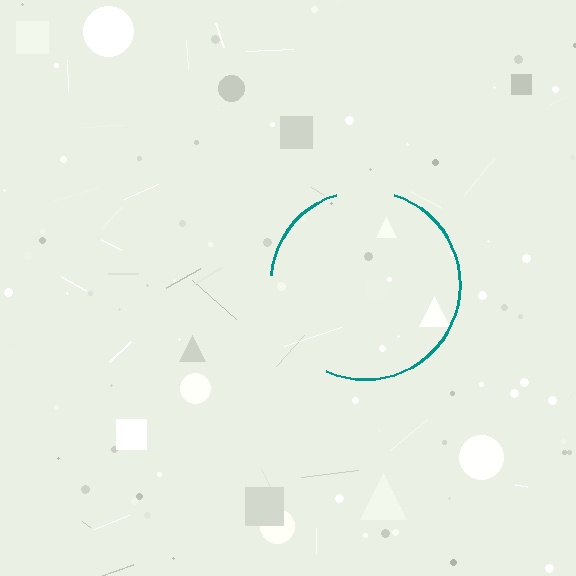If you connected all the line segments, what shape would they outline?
They would outline a circle.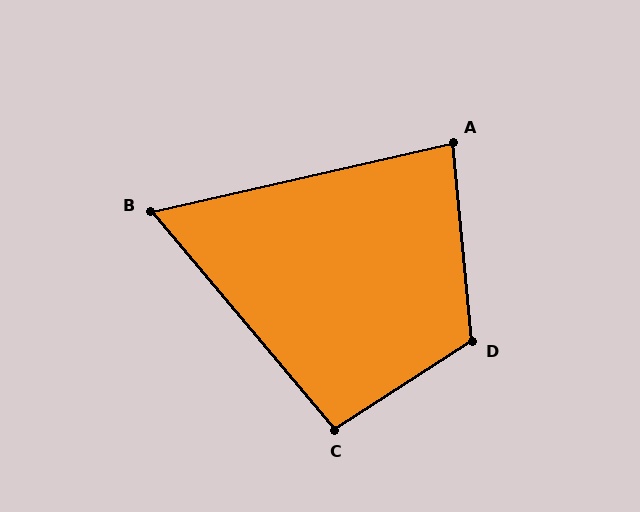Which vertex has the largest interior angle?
D, at approximately 117 degrees.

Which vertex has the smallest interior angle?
B, at approximately 63 degrees.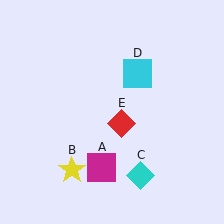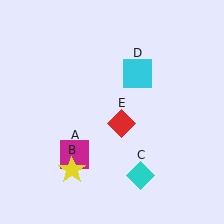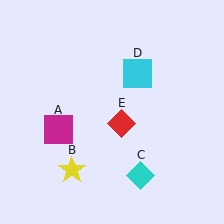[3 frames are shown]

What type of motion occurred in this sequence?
The magenta square (object A) rotated clockwise around the center of the scene.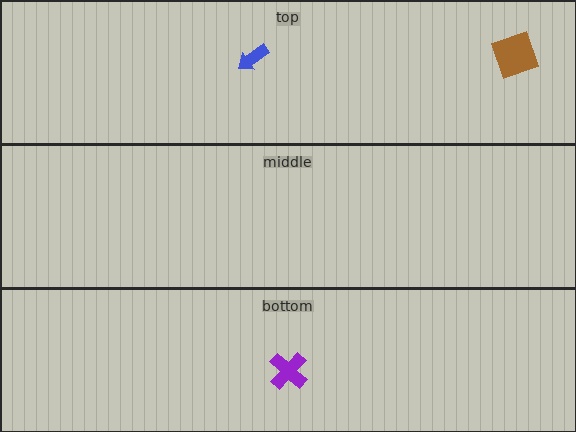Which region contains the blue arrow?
The top region.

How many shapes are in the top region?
2.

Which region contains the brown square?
The top region.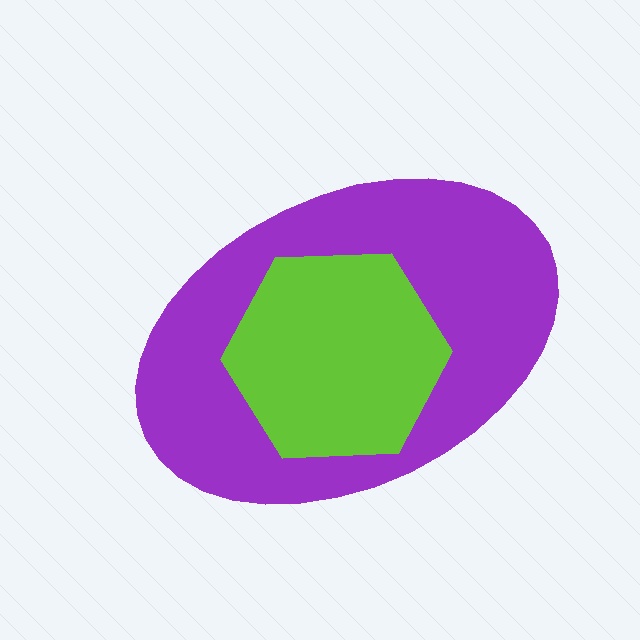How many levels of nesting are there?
2.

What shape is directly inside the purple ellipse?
The lime hexagon.